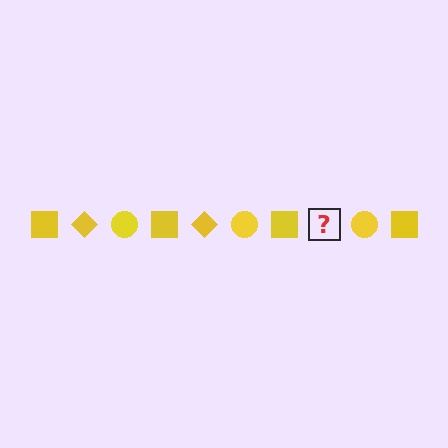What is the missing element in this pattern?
The missing element is a yellow diamond.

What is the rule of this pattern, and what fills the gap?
The rule is that the pattern cycles through square, diamond, circle shapes in yellow. The gap should be filled with a yellow diamond.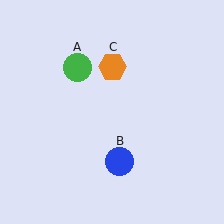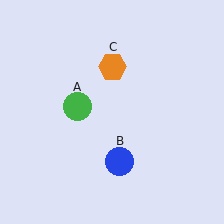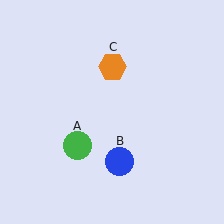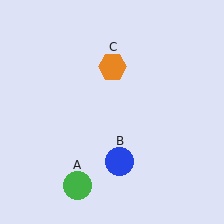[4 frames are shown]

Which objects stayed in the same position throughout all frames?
Blue circle (object B) and orange hexagon (object C) remained stationary.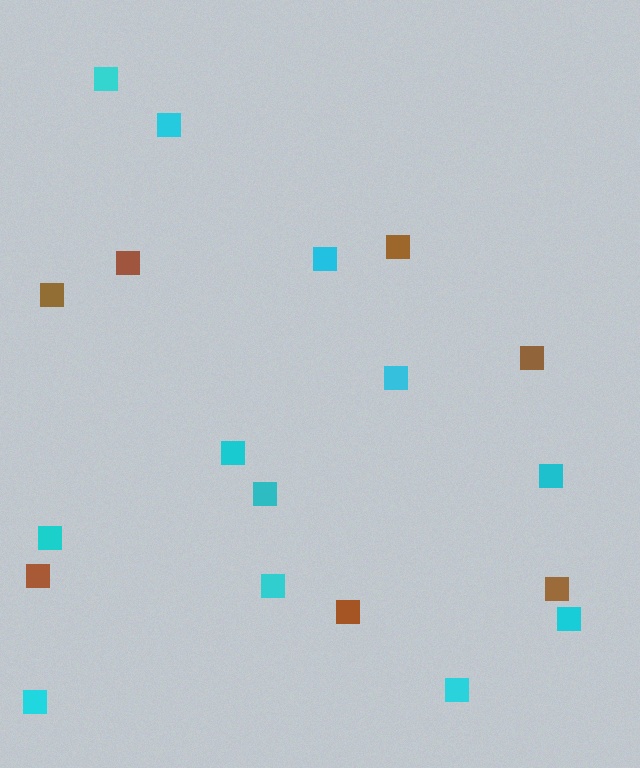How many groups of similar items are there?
There are 2 groups: one group of brown squares (7) and one group of cyan squares (12).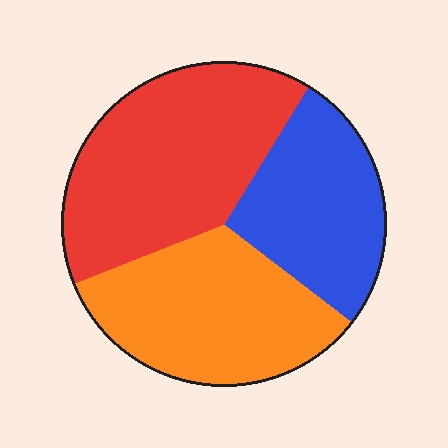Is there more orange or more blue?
Orange.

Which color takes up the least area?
Blue, at roughly 25%.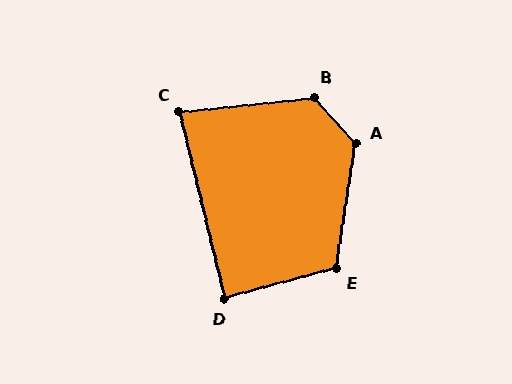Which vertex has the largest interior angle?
A, at approximately 129 degrees.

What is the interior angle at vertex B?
Approximately 126 degrees (obtuse).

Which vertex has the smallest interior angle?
C, at approximately 82 degrees.